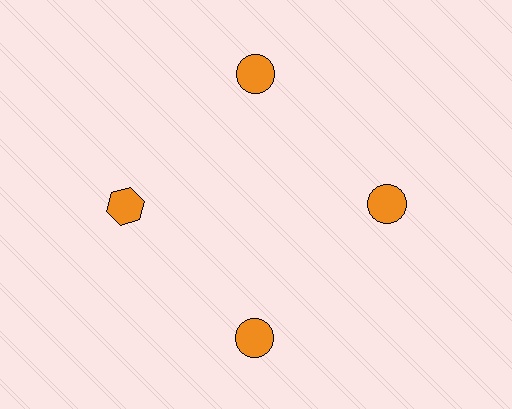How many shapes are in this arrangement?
There are 4 shapes arranged in a ring pattern.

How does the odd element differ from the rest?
It has a different shape: hexagon instead of circle.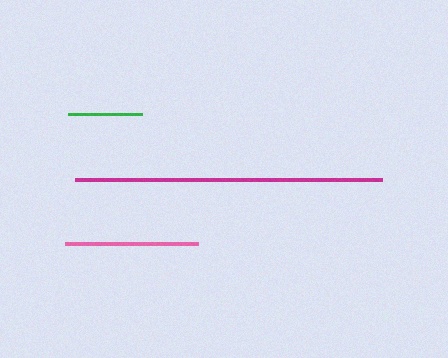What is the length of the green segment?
The green segment is approximately 74 pixels long.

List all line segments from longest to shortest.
From longest to shortest: magenta, pink, green.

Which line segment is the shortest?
The green line is the shortest at approximately 74 pixels.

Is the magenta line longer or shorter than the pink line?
The magenta line is longer than the pink line.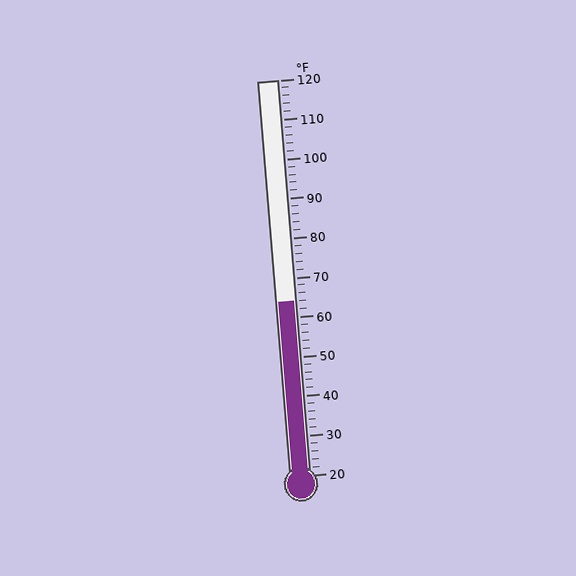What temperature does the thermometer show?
The thermometer shows approximately 64°F.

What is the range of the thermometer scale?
The thermometer scale ranges from 20°F to 120°F.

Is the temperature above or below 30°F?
The temperature is above 30°F.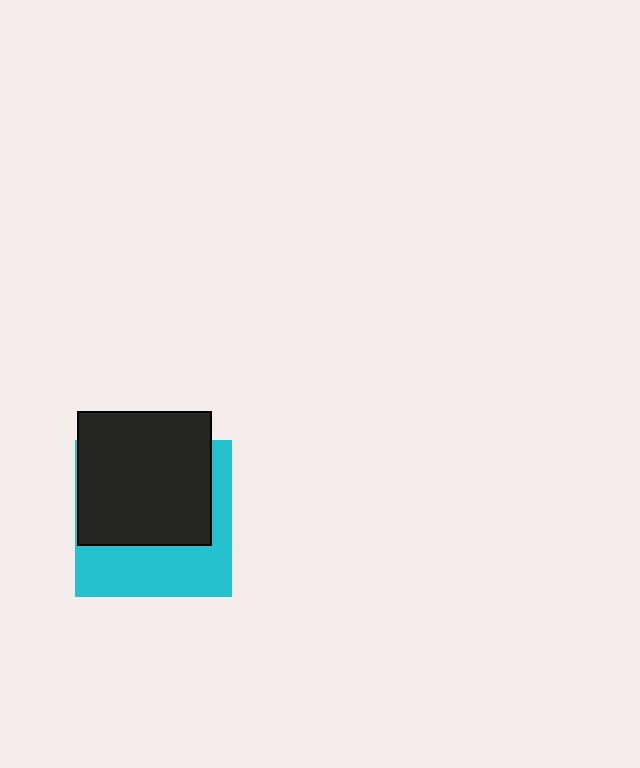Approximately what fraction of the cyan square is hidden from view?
Roughly 58% of the cyan square is hidden behind the black square.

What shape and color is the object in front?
The object in front is a black square.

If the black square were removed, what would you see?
You would see the complete cyan square.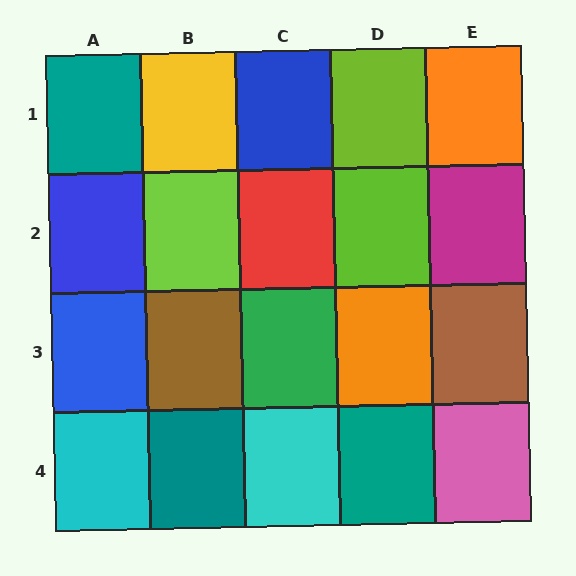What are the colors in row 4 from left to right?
Cyan, teal, cyan, teal, pink.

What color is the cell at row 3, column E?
Brown.